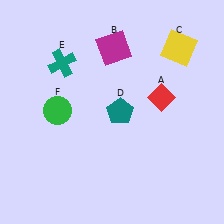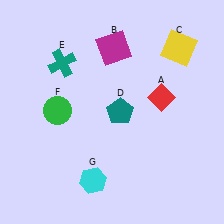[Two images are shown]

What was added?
A cyan hexagon (G) was added in Image 2.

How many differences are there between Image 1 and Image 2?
There is 1 difference between the two images.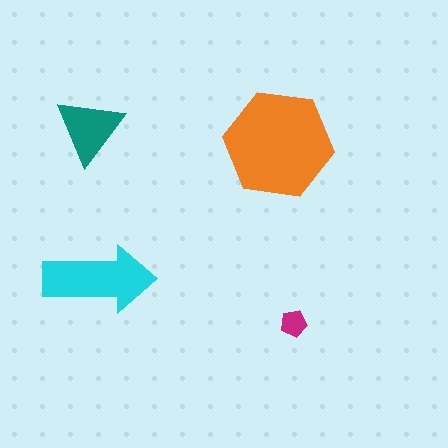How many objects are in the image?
There are 4 objects in the image.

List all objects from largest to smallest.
The orange hexagon, the cyan arrow, the teal triangle, the magenta pentagon.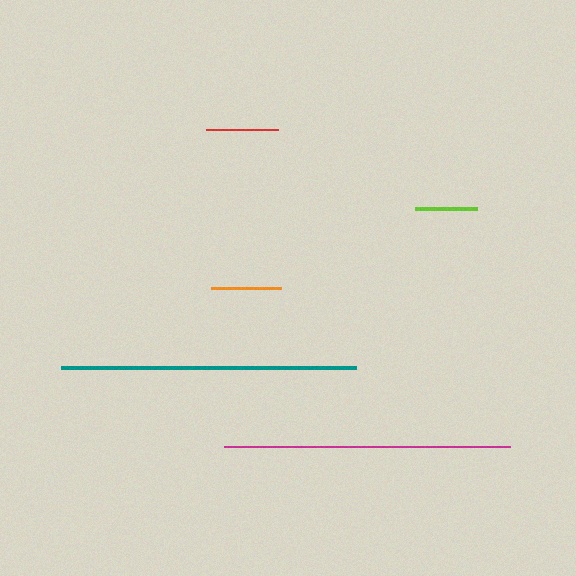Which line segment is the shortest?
The lime line is the shortest at approximately 62 pixels.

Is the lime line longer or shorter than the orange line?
The orange line is longer than the lime line.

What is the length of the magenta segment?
The magenta segment is approximately 286 pixels long.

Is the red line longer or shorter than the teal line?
The teal line is longer than the red line.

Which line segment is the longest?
The teal line is the longest at approximately 295 pixels.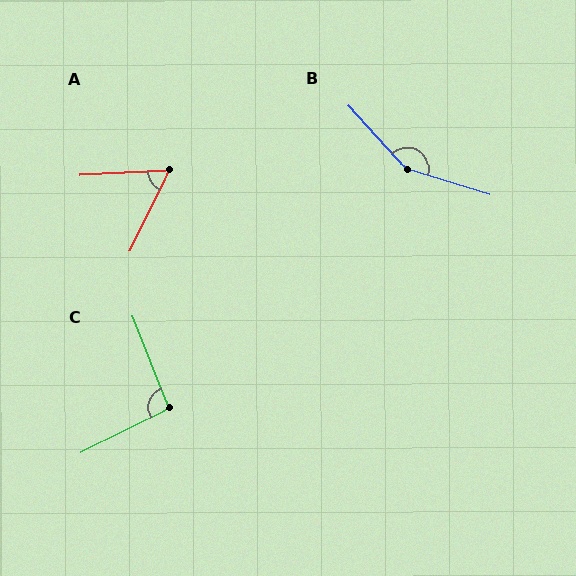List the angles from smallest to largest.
A (61°), C (95°), B (149°).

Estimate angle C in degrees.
Approximately 95 degrees.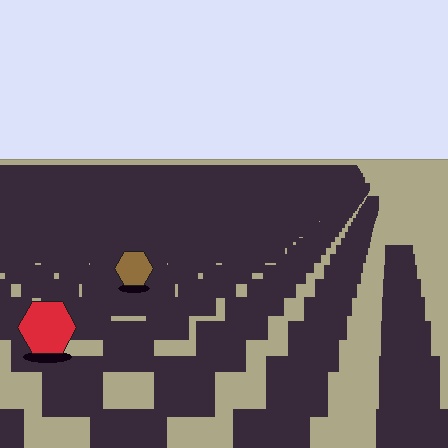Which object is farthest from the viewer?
The brown hexagon is farthest from the viewer. It appears smaller and the ground texture around it is denser.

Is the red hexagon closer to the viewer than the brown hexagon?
Yes. The red hexagon is closer — you can tell from the texture gradient: the ground texture is coarser near it.